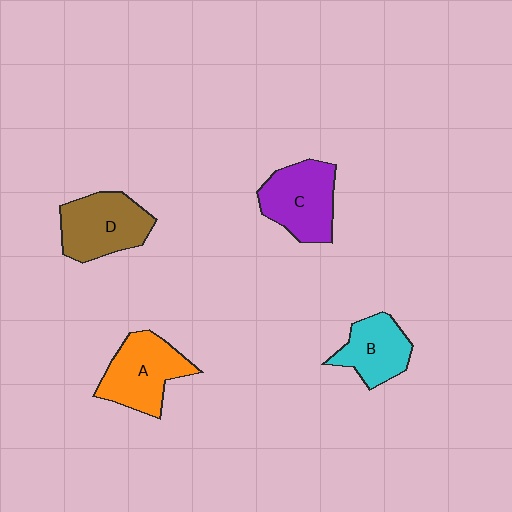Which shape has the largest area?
Shape A (orange).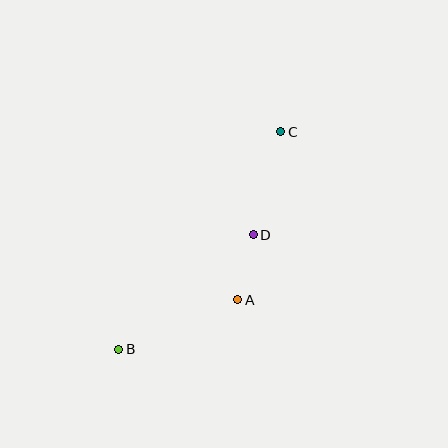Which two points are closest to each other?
Points A and D are closest to each other.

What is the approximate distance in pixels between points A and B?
The distance between A and B is approximately 129 pixels.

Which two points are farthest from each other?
Points B and C are farthest from each other.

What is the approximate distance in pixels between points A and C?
The distance between A and C is approximately 174 pixels.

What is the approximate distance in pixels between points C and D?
The distance between C and D is approximately 107 pixels.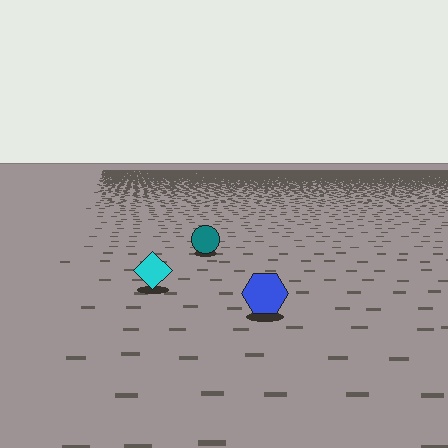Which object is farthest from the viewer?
The teal circle is farthest from the viewer. It appears smaller and the ground texture around it is denser.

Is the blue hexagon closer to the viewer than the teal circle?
Yes. The blue hexagon is closer — you can tell from the texture gradient: the ground texture is coarser near it.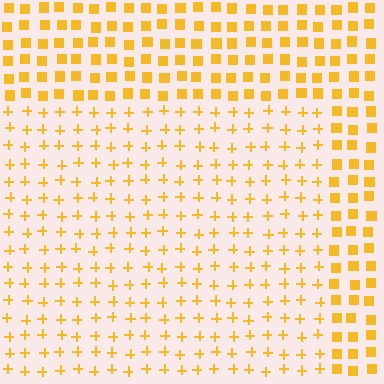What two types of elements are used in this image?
The image uses plus signs inside the rectangle region and squares outside it.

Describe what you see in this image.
The image is filled with small yellow elements arranged in a uniform grid. A rectangle-shaped region contains plus signs, while the surrounding area contains squares. The boundary is defined purely by the change in element shape.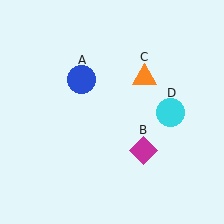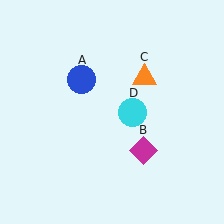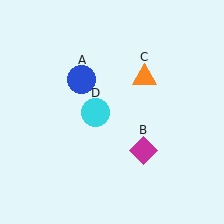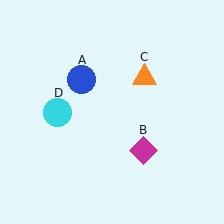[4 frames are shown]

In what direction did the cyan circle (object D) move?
The cyan circle (object D) moved left.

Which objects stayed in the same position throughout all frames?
Blue circle (object A) and magenta diamond (object B) and orange triangle (object C) remained stationary.